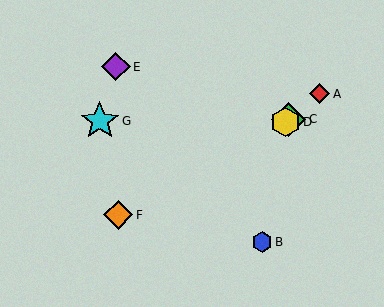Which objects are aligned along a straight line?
Objects A, C, D are aligned along a straight line.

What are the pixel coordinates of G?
Object G is at (100, 121).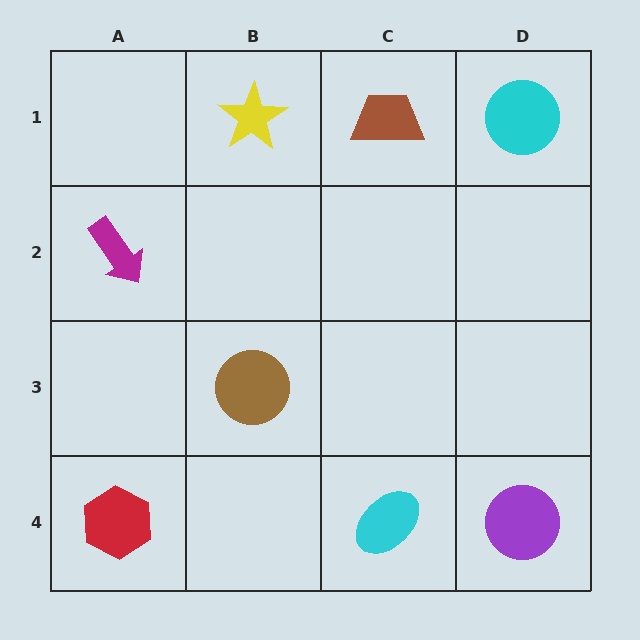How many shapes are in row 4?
3 shapes.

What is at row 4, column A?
A red hexagon.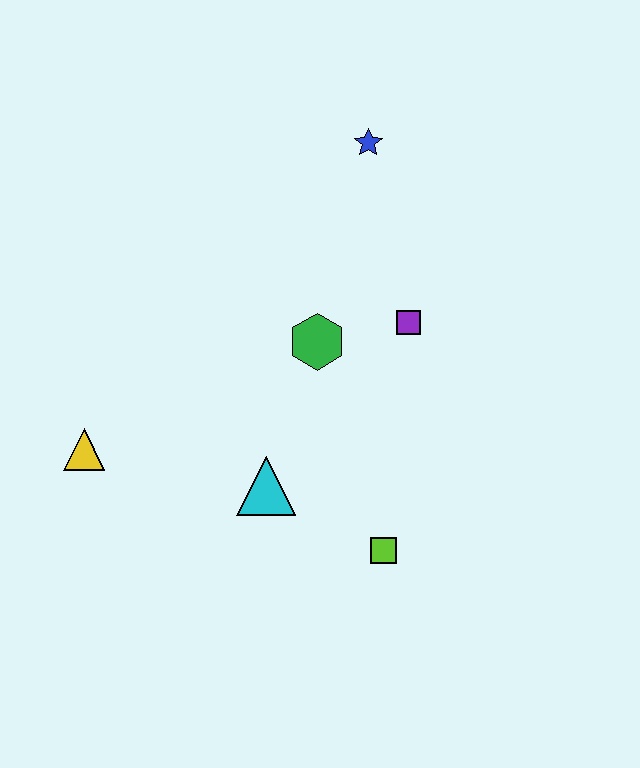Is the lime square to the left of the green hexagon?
No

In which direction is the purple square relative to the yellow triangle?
The purple square is to the right of the yellow triangle.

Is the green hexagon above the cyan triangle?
Yes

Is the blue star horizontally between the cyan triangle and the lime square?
Yes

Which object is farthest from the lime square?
The blue star is farthest from the lime square.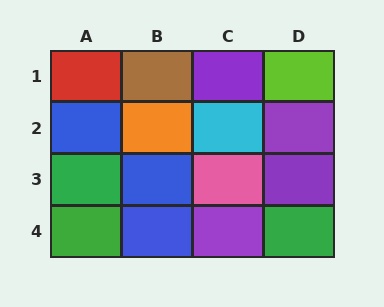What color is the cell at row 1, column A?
Red.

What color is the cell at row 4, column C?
Purple.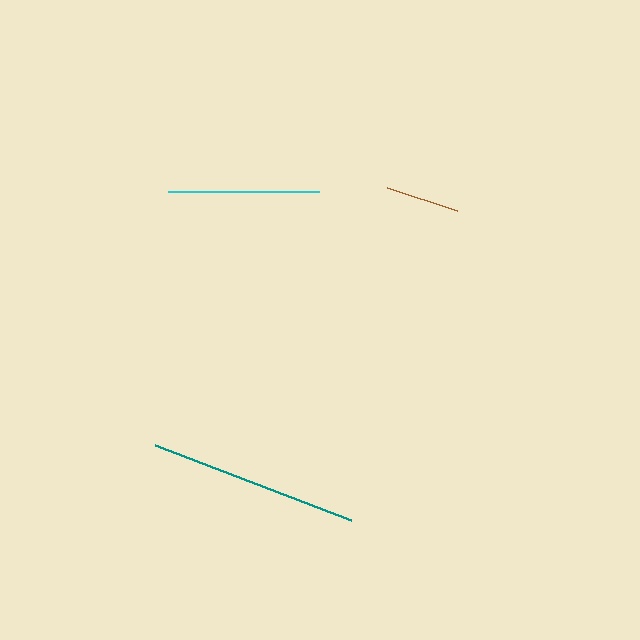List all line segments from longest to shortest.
From longest to shortest: teal, cyan, brown.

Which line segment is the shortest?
The brown line is the shortest at approximately 74 pixels.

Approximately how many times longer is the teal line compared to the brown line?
The teal line is approximately 2.8 times the length of the brown line.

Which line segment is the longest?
The teal line is the longest at approximately 210 pixels.